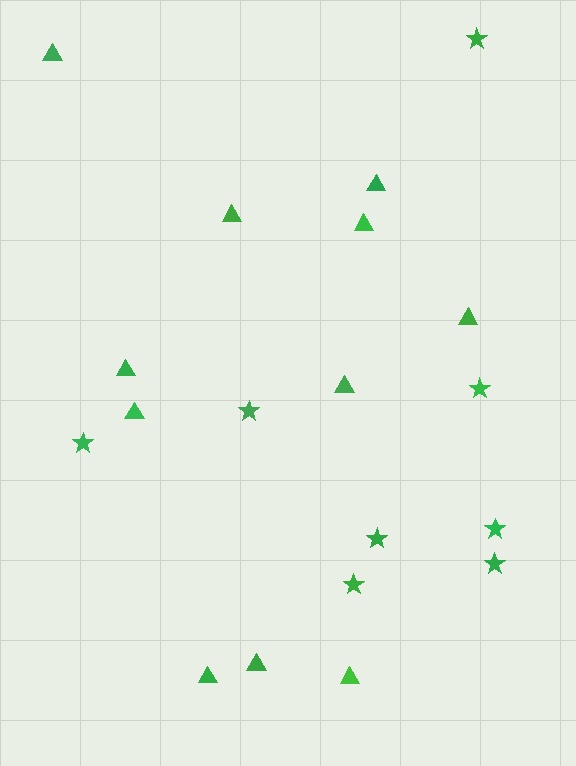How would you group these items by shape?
There are 2 groups: one group of triangles (11) and one group of stars (8).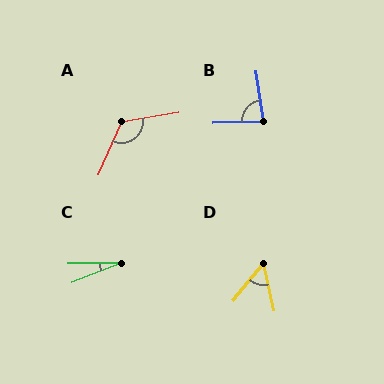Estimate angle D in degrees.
Approximately 52 degrees.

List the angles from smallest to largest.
C (20°), D (52°), B (83°), A (122°).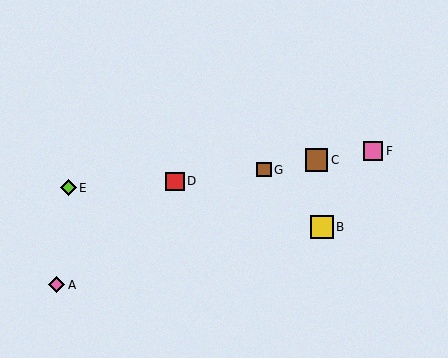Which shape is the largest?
The yellow square (labeled B) is the largest.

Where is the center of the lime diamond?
The center of the lime diamond is at (68, 188).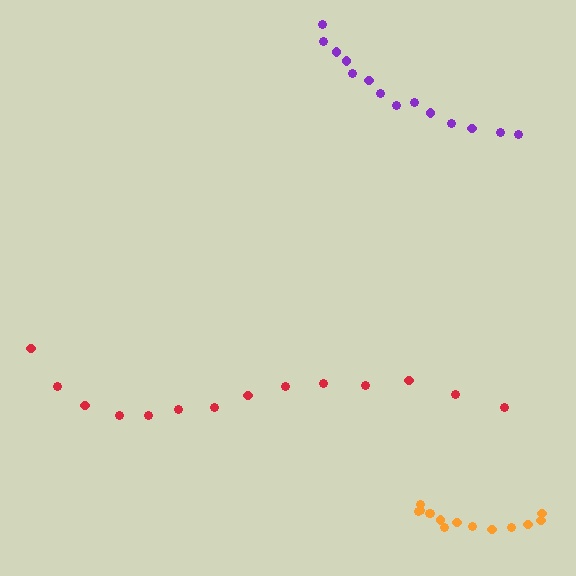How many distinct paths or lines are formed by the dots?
There are 3 distinct paths.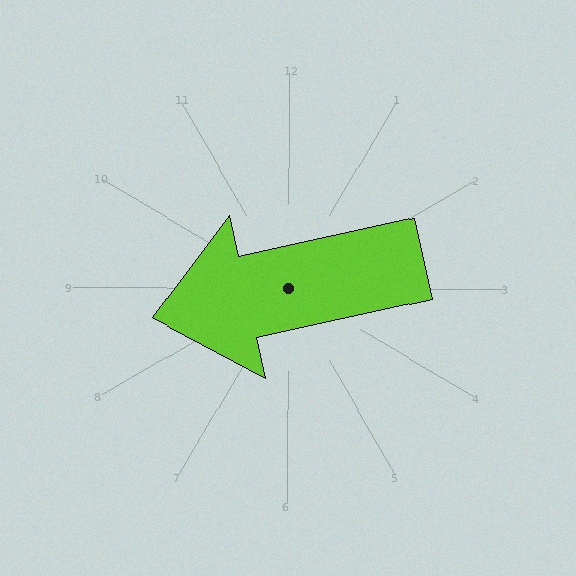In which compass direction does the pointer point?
West.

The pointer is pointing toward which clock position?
Roughly 9 o'clock.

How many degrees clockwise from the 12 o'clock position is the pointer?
Approximately 257 degrees.